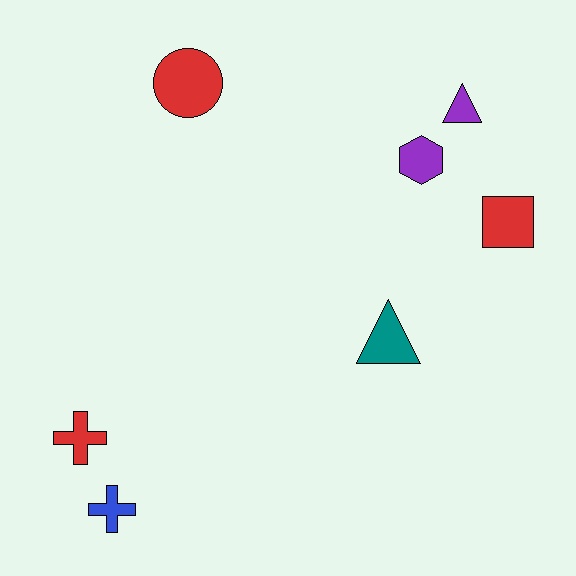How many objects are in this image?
There are 7 objects.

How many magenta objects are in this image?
There are no magenta objects.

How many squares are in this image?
There is 1 square.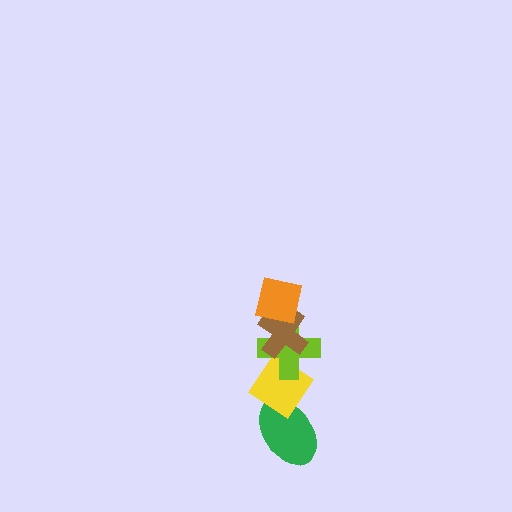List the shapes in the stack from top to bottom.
From top to bottom: the orange square, the brown cross, the lime cross, the yellow diamond, the green ellipse.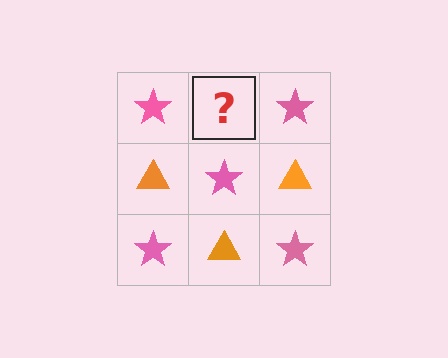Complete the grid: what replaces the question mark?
The question mark should be replaced with an orange triangle.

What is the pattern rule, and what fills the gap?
The rule is that it alternates pink star and orange triangle in a checkerboard pattern. The gap should be filled with an orange triangle.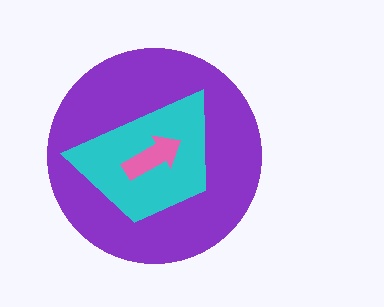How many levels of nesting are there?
3.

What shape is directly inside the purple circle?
The cyan trapezoid.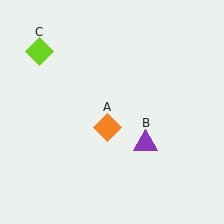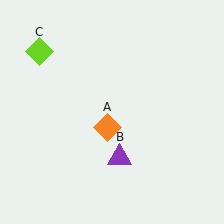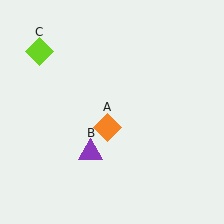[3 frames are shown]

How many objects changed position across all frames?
1 object changed position: purple triangle (object B).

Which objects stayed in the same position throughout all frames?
Orange diamond (object A) and lime diamond (object C) remained stationary.